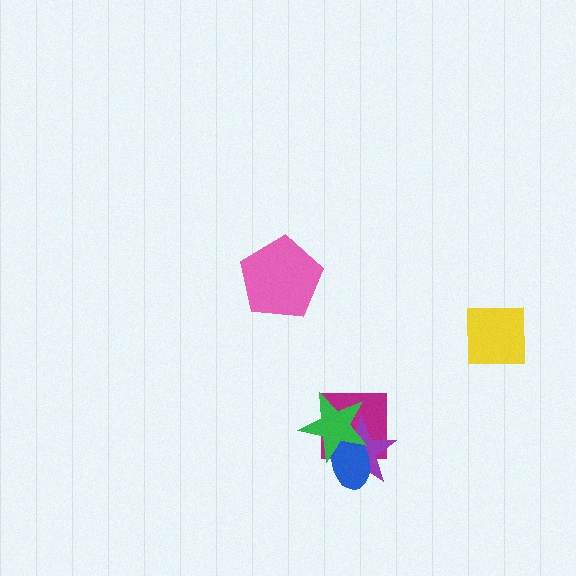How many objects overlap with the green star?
3 objects overlap with the green star.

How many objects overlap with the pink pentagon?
0 objects overlap with the pink pentagon.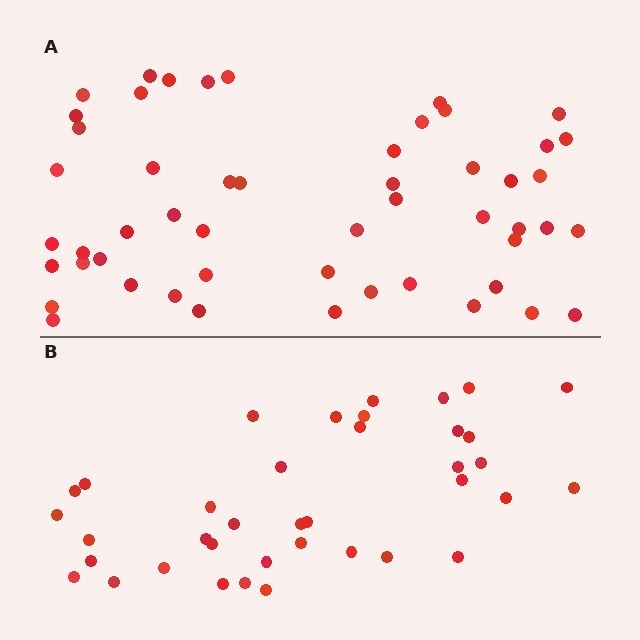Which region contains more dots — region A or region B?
Region A (the top region) has more dots.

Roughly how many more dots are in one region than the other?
Region A has approximately 15 more dots than region B.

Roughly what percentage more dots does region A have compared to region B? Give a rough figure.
About 35% more.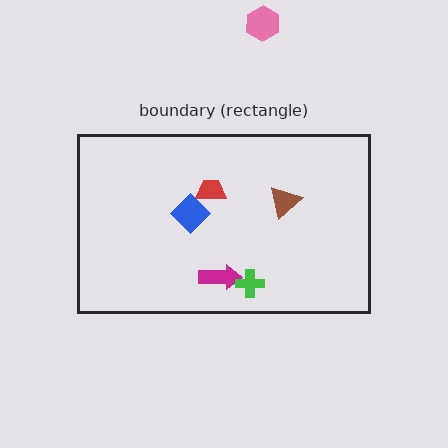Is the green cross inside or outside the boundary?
Inside.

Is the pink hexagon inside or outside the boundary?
Outside.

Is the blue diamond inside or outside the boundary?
Inside.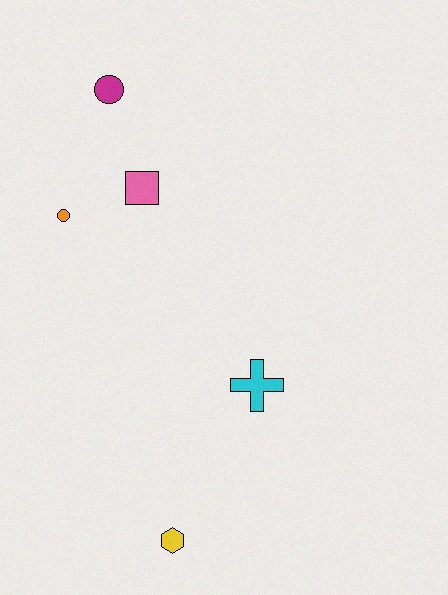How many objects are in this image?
There are 5 objects.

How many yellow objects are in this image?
There is 1 yellow object.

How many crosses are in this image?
There is 1 cross.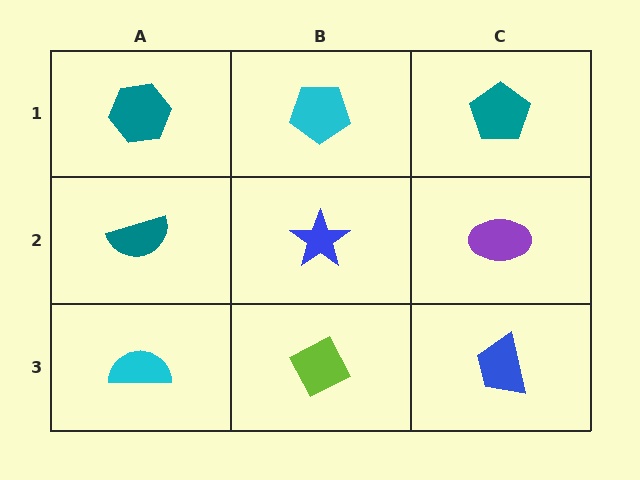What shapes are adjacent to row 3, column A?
A teal semicircle (row 2, column A), a lime diamond (row 3, column B).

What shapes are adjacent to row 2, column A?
A teal hexagon (row 1, column A), a cyan semicircle (row 3, column A), a blue star (row 2, column B).